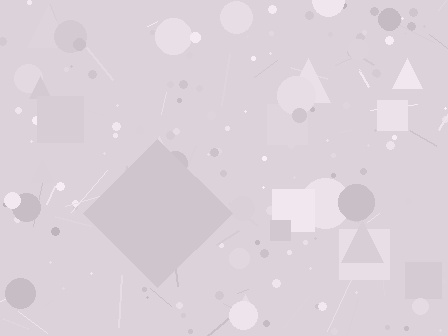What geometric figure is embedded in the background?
A diamond is embedded in the background.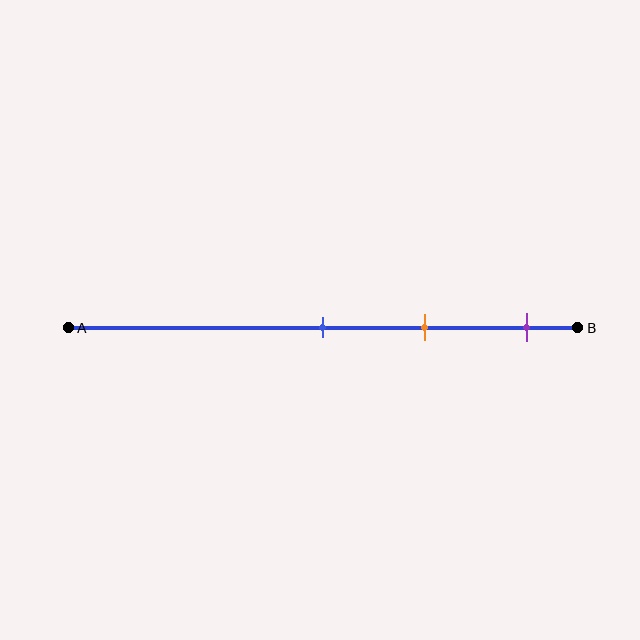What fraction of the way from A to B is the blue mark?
The blue mark is approximately 50% (0.5) of the way from A to B.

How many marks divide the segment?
There are 3 marks dividing the segment.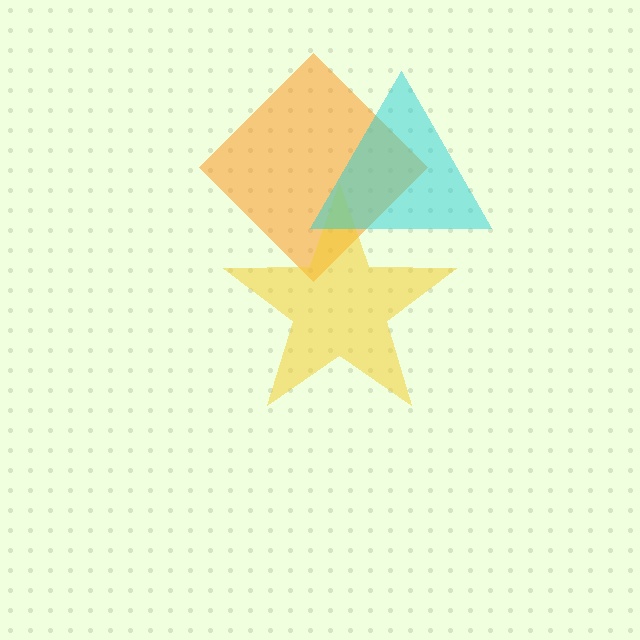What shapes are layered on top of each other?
The layered shapes are: an orange diamond, a yellow star, a cyan triangle.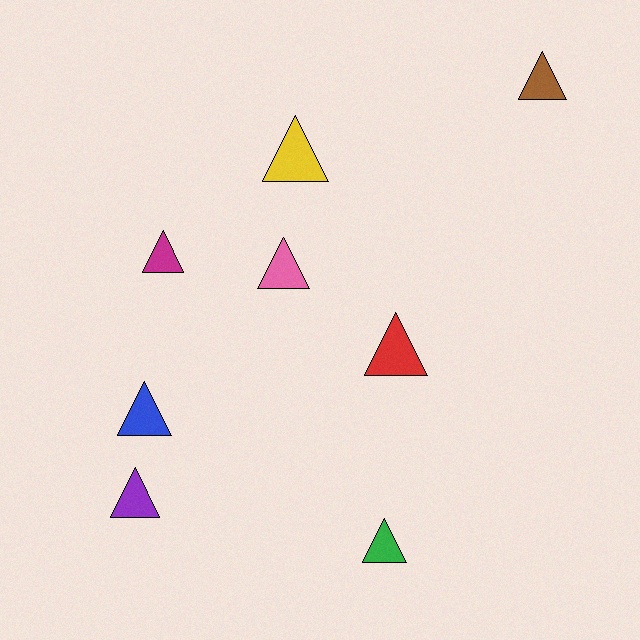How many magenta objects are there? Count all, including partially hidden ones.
There is 1 magenta object.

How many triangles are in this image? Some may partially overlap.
There are 8 triangles.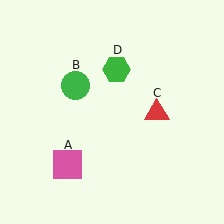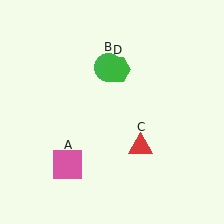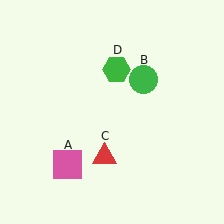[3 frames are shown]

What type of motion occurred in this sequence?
The green circle (object B), red triangle (object C) rotated clockwise around the center of the scene.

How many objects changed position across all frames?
2 objects changed position: green circle (object B), red triangle (object C).